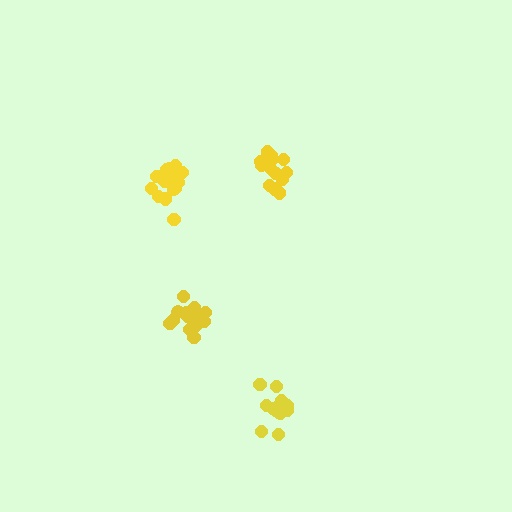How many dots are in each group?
Group 1: 17 dots, Group 2: 15 dots, Group 3: 20 dots, Group 4: 14 dots (66 total).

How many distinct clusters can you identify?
There are 4 distinct clusters.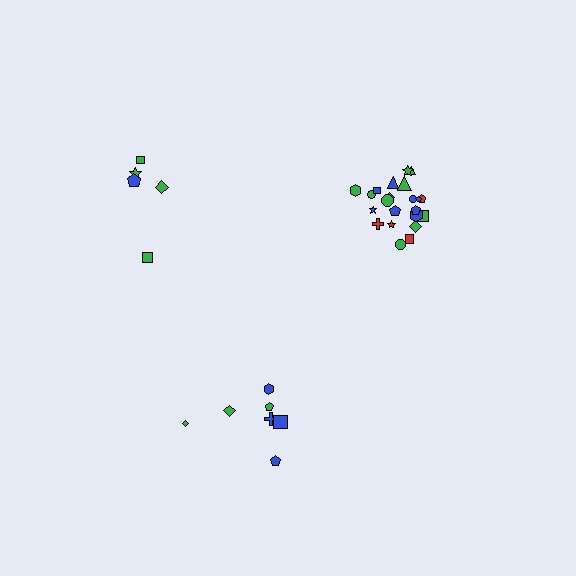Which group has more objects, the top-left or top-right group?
The top-right group.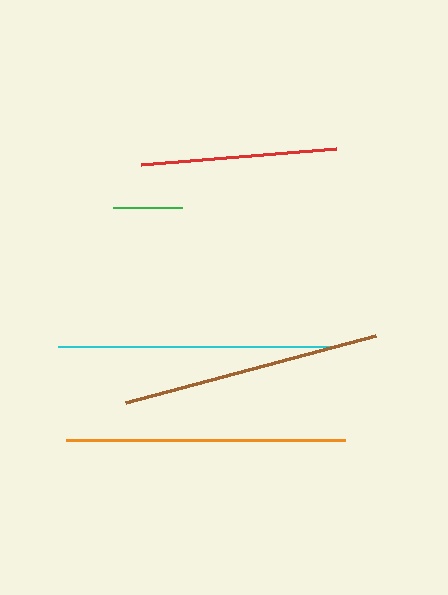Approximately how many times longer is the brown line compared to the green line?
The brown line is approximately 3.7 times the length of the green line.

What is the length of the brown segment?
The brown segment is approximately 258 pixels long.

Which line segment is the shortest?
The green line is the shortest at approximately 69 pixels.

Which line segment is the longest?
The orange line is the longest at approximately 279 pixels.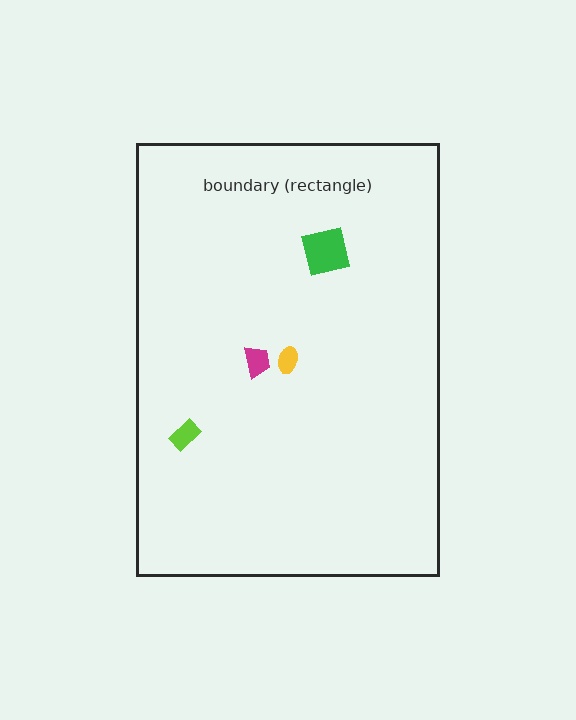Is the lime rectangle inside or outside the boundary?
Inside.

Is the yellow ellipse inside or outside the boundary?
Inside.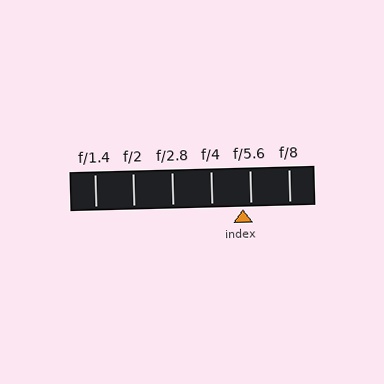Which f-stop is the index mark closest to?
The index mark is closest to f/5.6.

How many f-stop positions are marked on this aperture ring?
There are 6 f-stop positions marked.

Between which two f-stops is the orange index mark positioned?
The index mark is between f/4 and f/5.6.